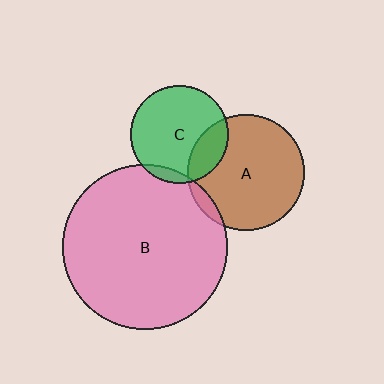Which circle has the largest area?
Circle B (pink).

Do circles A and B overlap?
Yes.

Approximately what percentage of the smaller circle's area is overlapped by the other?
Approximately 5%.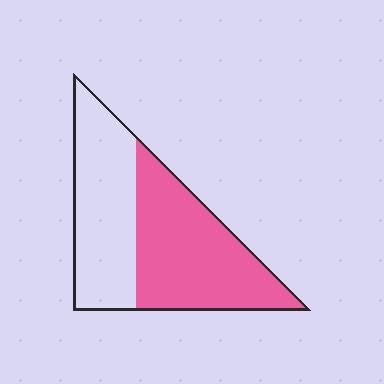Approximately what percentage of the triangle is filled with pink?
Approximately 55%.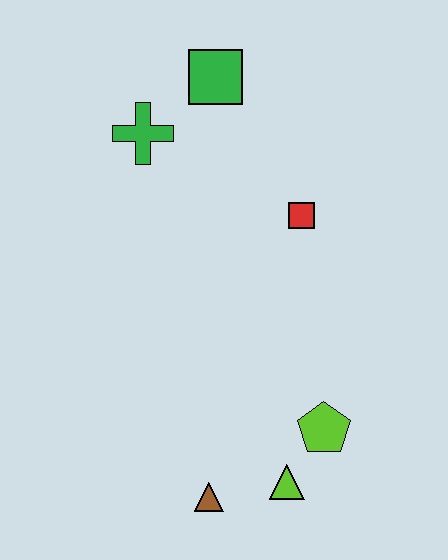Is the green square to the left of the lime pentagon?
Yes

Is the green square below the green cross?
No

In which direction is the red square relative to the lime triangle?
The red square is above the lime triangle.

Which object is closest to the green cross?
The green square is closest to the green cross.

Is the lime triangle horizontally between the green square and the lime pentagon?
Yes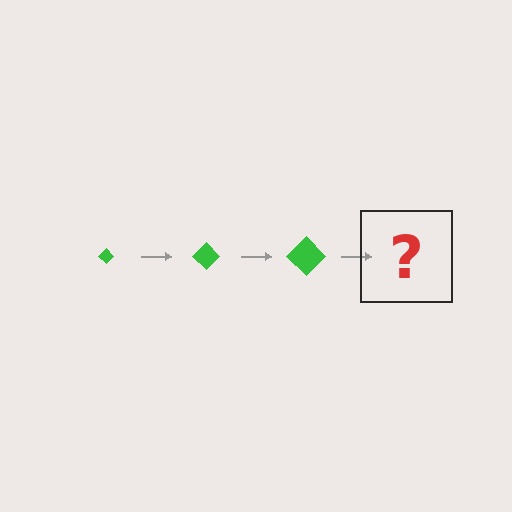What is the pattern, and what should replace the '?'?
The pattern is that the diamond gets progressively larger each step. The '?' should be a green diamond, larger than the previous one.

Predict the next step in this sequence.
The next step is a green diamond, larger than the previous one.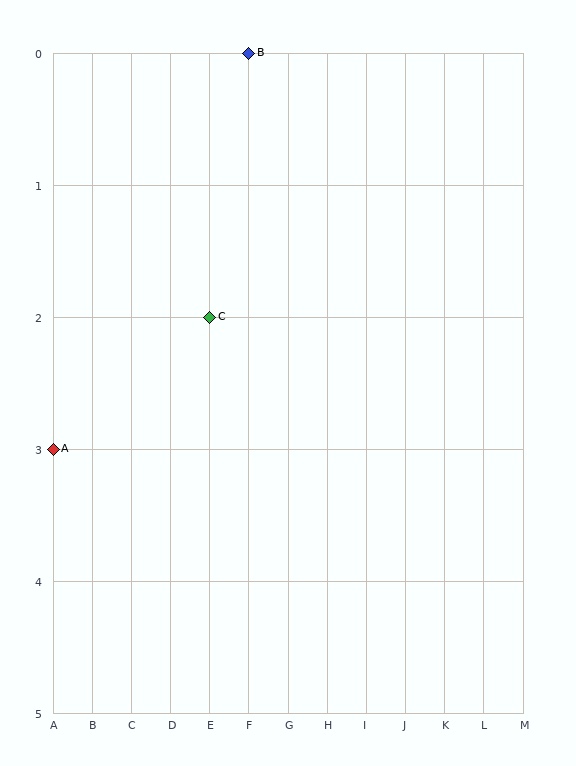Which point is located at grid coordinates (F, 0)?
Point B is at (F, 0).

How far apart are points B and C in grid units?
Points B and C are 1 column and 2 rows apart (about 2.2 grid units diagonally).